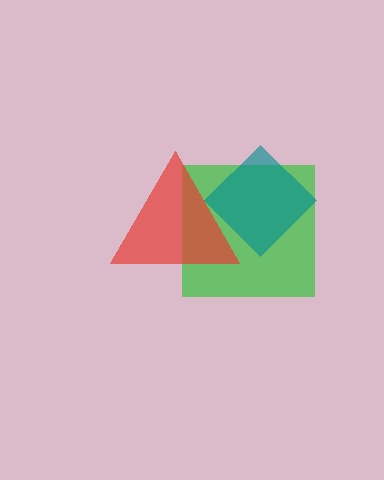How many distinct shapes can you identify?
There are 3 distinct shapes: a green square, a teal diamond, a red triangle.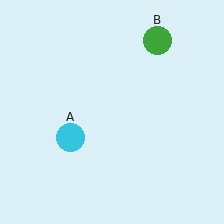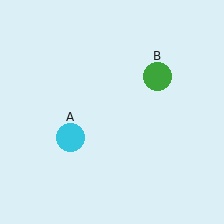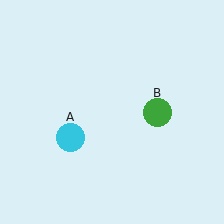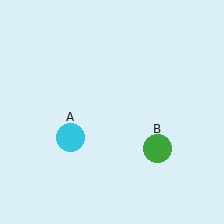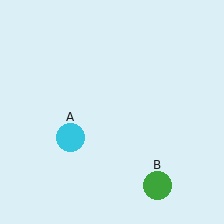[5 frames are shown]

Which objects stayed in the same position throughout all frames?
Cyan circle (object A) remained stationary.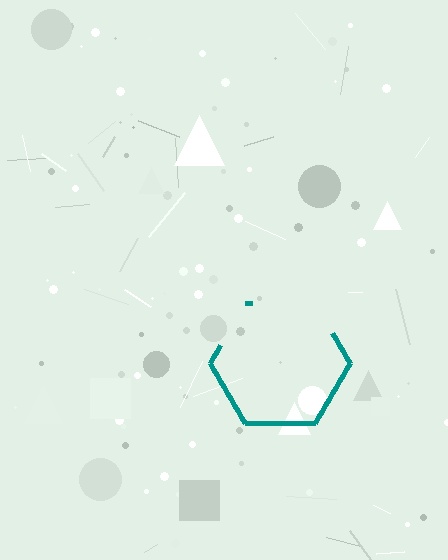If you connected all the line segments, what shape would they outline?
They would outline a hexagon.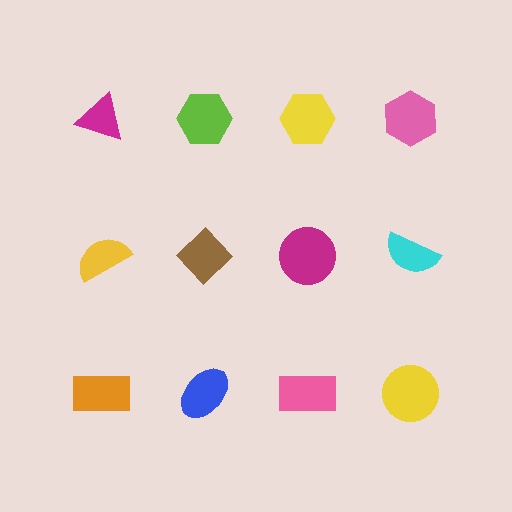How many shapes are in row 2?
4 shapes.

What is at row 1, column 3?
A yellow hexagon.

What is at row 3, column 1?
An orange rectangle.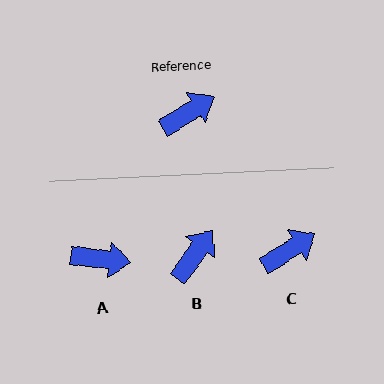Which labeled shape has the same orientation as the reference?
C.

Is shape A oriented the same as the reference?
No, it is off by about 38 degrees.